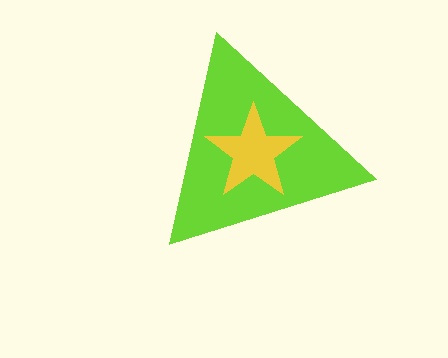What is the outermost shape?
The lime triangle.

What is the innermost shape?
The yellow star.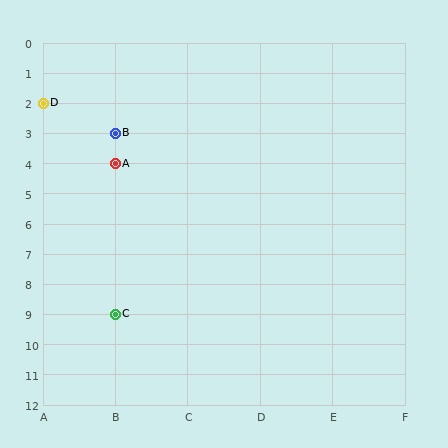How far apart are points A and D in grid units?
Points A and D are 1 column and 2 rows apart (about 2.2 grid units diagonally).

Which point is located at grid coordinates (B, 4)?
Point A is at (B, 4).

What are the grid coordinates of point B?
Point B is at grid coordinates (B, 3).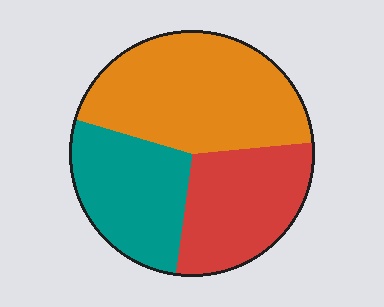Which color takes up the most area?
Orange, at roughly 45%.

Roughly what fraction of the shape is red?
Red takes up about one quarter (1/4) of the shape.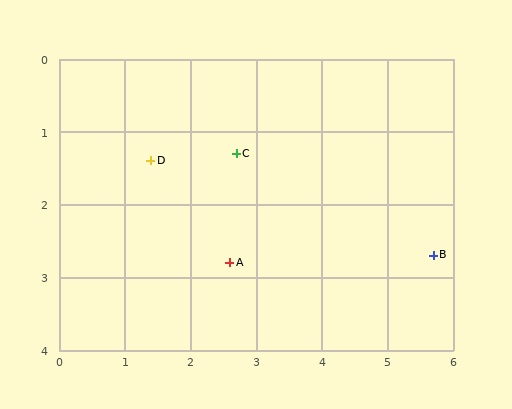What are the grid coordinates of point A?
Point A is at approximately (2.6, 2.8).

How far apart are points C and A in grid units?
Points C and A are about 1.5 grid units apart.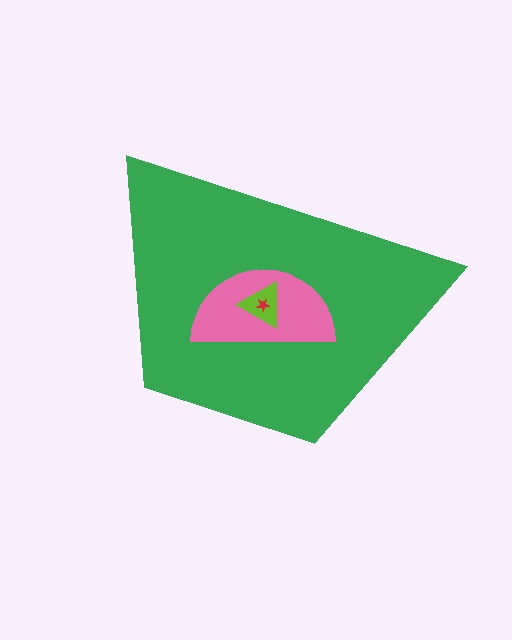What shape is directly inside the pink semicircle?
The lime triangle.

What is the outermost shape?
The green trapezoid.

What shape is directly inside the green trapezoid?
The pink semicircle.